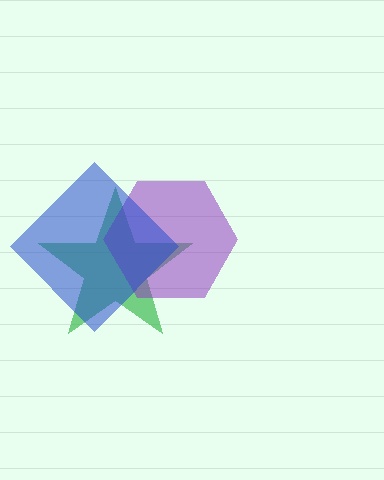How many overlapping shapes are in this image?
There are 3 overlapping shapes in the image.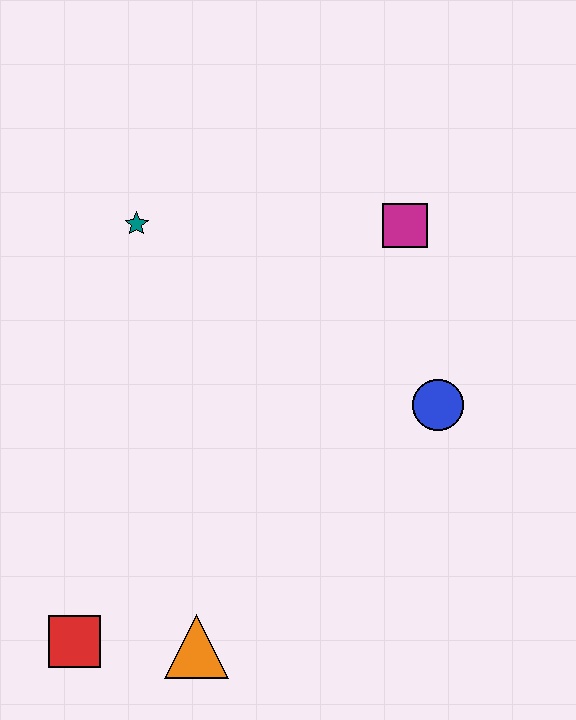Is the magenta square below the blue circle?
No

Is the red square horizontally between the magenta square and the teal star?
No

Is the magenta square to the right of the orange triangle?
Yes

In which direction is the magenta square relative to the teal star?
The magenta square is to the right of the teal star.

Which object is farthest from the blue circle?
The red square is farthest from the blue circle.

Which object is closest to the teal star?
The magenta square is closest to the teal star.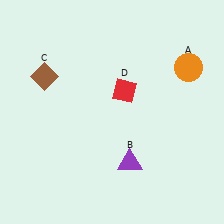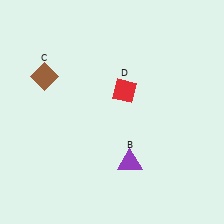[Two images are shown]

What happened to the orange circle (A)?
The orange circle (A) was removed in Image 2. It was in the top-right area of Image 1.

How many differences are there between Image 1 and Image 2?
There is 1 difference between the two images.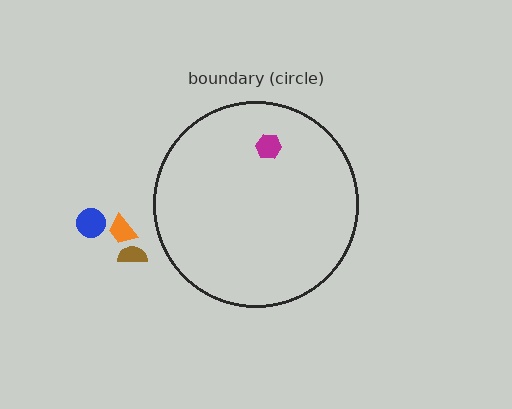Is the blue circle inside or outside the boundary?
Outside.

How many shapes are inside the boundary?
1 inside, 3 outside.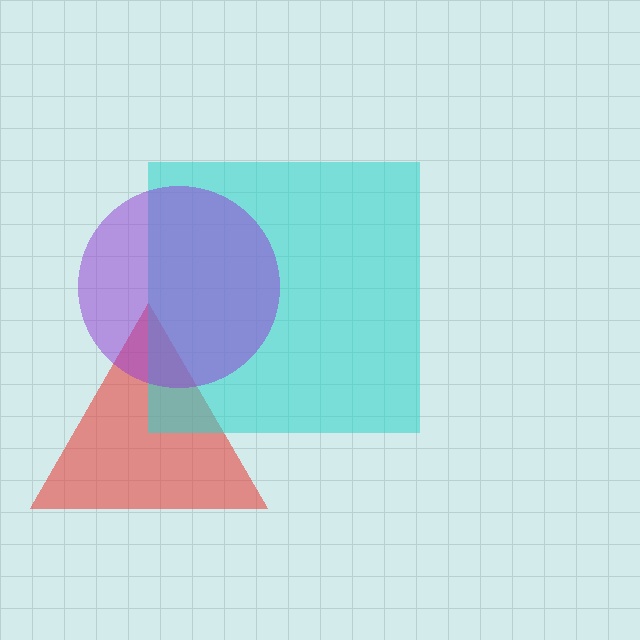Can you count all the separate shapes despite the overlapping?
Yes, there are 3 separate shapes.